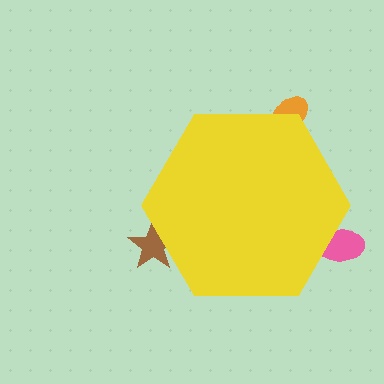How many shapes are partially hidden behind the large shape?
3 shapes are partially hidden.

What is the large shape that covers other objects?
A yellow hexagon.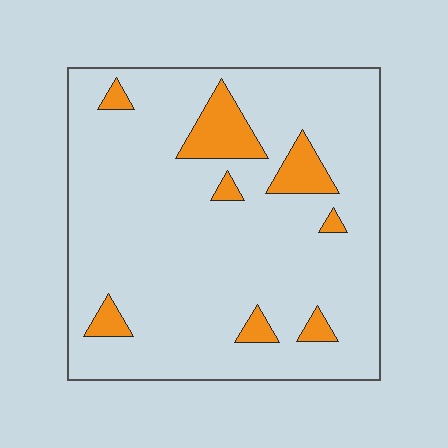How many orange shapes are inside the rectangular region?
8.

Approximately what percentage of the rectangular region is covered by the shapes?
Approximately 10%.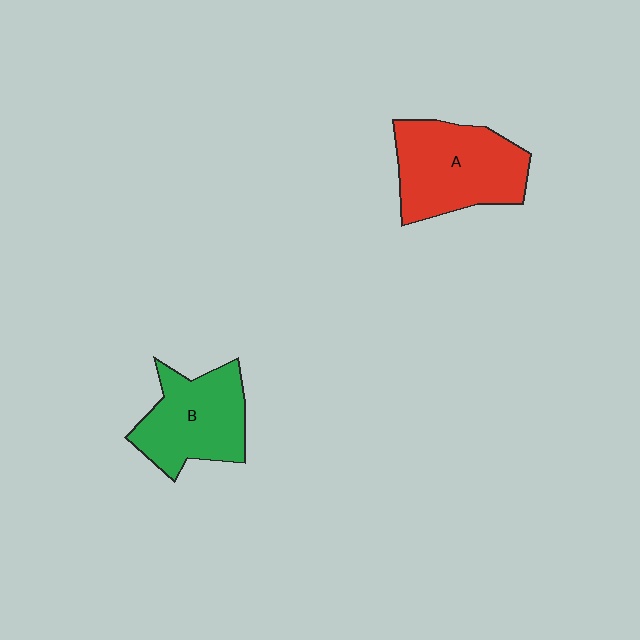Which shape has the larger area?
Shape A (red).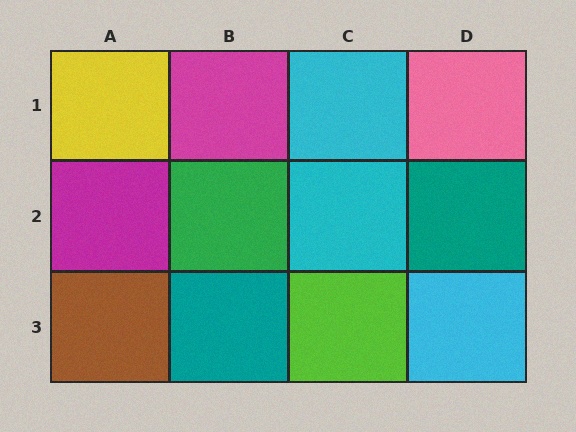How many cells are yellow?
1 cell is yellow.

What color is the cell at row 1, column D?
Pink.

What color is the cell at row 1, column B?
Magenta.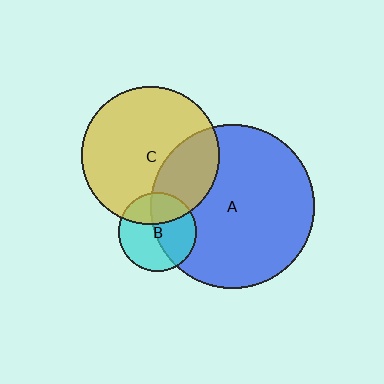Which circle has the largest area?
Circle A (blue).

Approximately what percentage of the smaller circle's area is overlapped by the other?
Approximately 50%.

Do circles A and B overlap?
Yes.